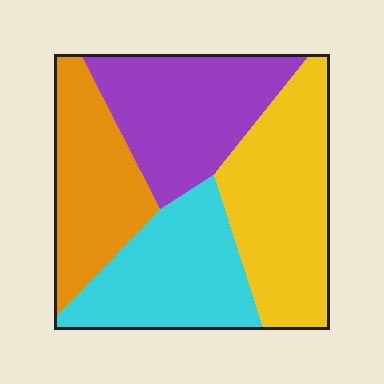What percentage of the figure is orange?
Orange takes up less than a quarter of the figure.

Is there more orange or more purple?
Purple.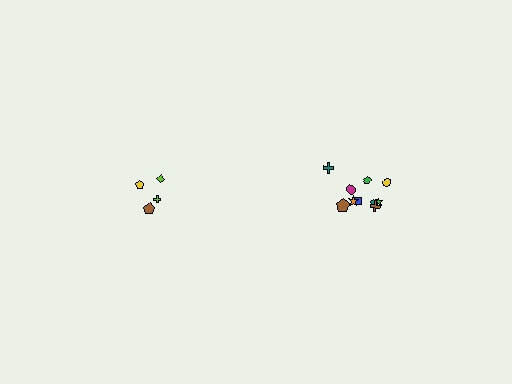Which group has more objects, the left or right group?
The right group.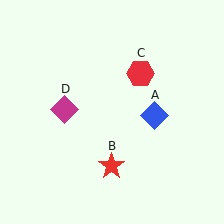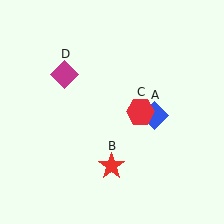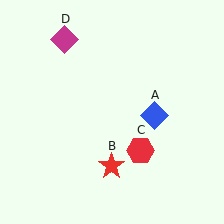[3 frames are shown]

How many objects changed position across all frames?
2 objects changed position: red hexagon (object C), magenta diamond (object D).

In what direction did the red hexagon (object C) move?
The red hexagon (object C) moved down.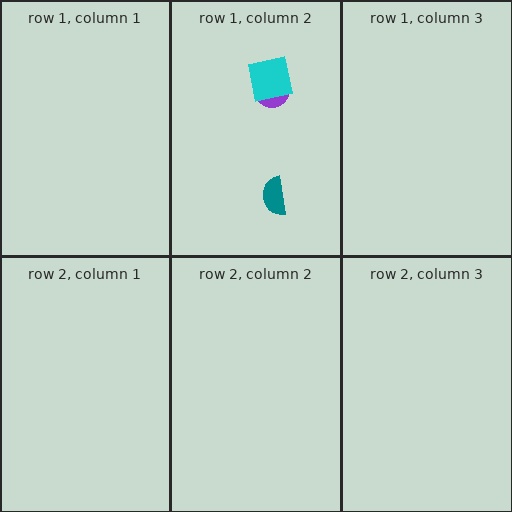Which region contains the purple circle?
The row 1, column 2 region.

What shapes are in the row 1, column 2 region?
The teal semicircle, the purple circle, the cyan square.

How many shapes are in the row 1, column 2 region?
3.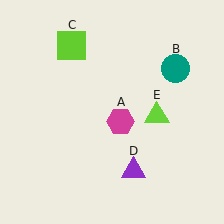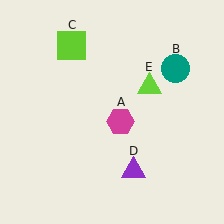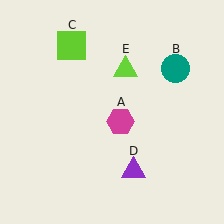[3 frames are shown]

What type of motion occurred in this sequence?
The lime triangle (object E) rotated counterclockwise around the center of the scene.